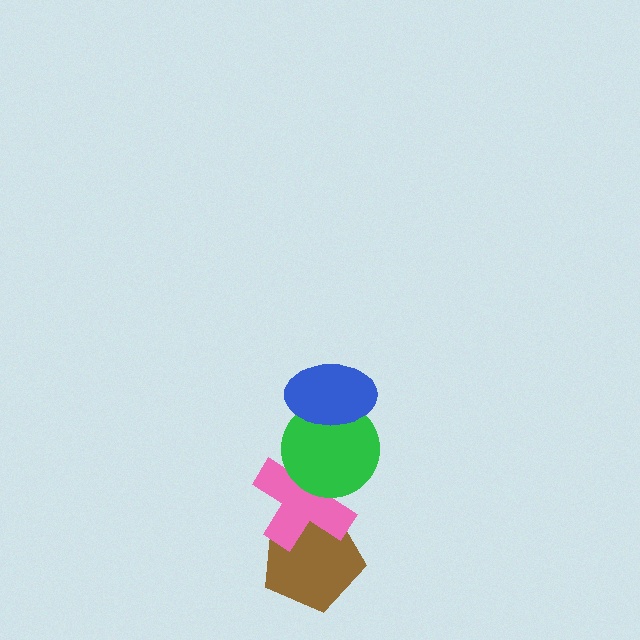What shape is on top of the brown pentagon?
The pink cross is on top of the brown pentagon.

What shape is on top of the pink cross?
The green circle is on top of the pink cross.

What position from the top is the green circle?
The green circle is 2nd from the top.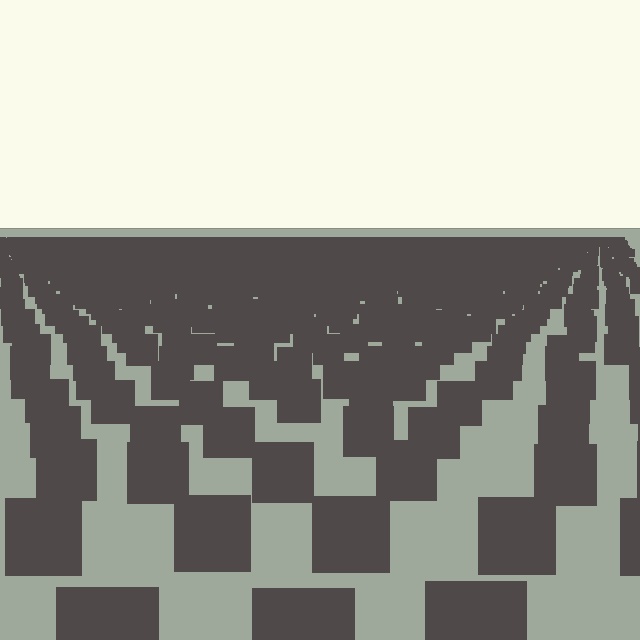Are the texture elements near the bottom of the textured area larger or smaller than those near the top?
Larger. Near the bottom, elements are closer to the viewer and appear at a bigger on-screen size.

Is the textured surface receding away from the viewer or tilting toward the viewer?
The surface is receding away from the viewer. Texture elements get smaller and denser toward the top.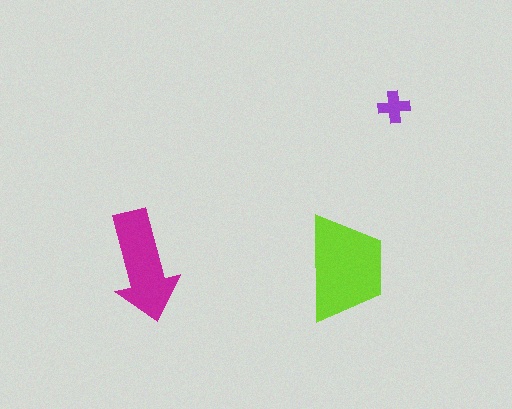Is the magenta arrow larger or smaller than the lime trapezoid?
Smaller.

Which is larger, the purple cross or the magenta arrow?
The magenta arrow.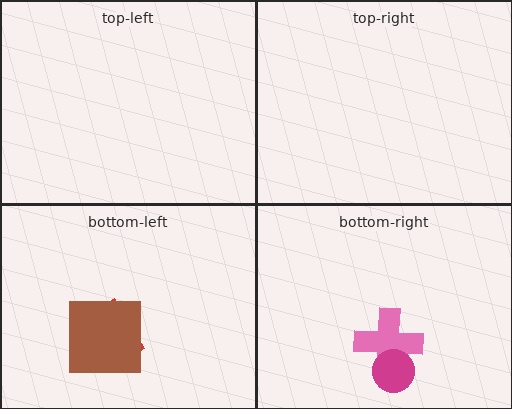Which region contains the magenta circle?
The bottom-right region.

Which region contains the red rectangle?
The bottom-left region.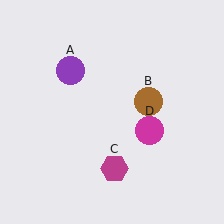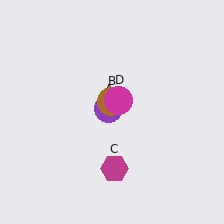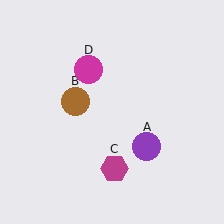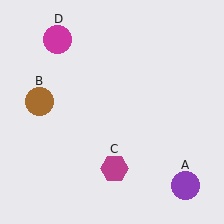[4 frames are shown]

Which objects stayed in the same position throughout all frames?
Magenta hexagon (object C) remained stationary.